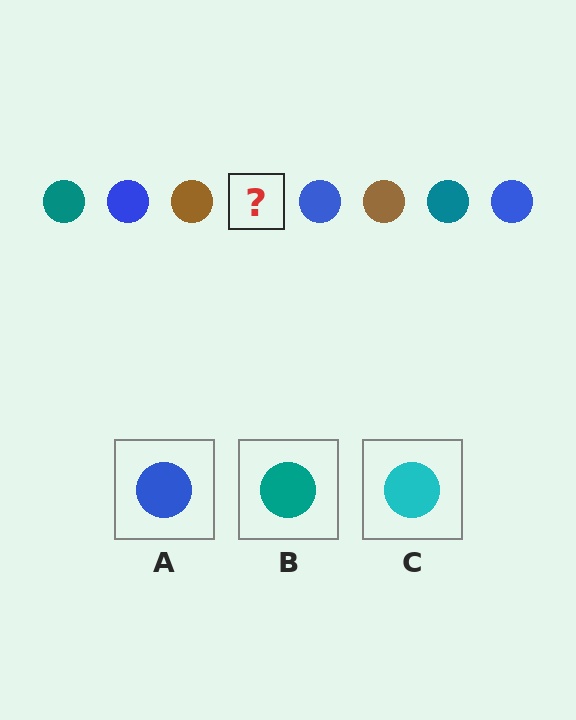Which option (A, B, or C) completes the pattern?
B.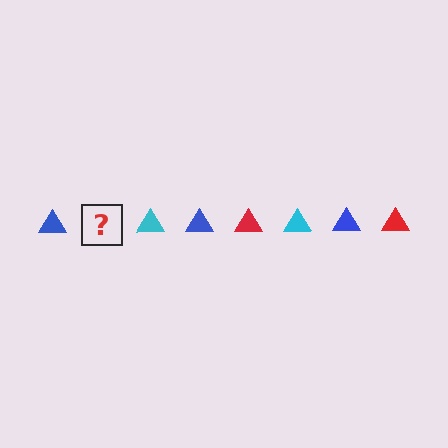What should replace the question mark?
The question mark should be replaced with a red triangle.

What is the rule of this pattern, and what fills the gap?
The rule is that the pattern cycles through blue, red, cyan triangles. The gap should be filled with a red triangle.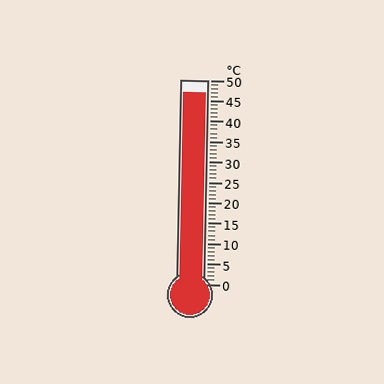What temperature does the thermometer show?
The thermometer shows approximately 47°C.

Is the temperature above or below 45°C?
The temperature is above 45°C.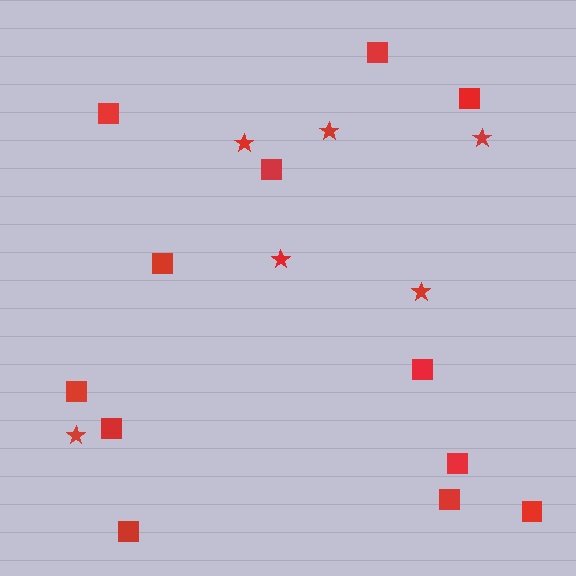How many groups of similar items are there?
There are 2 groups: one group of stars (6) and one group of squares (12).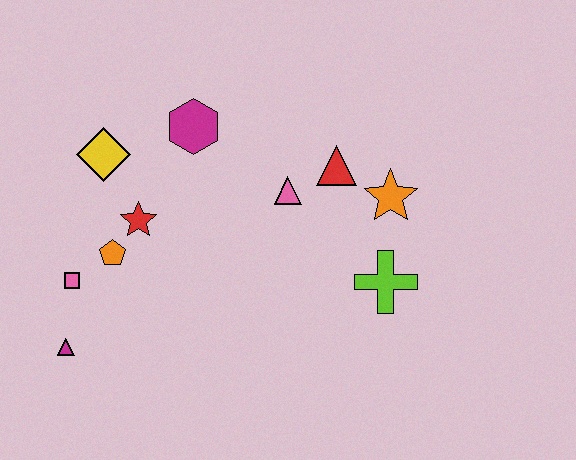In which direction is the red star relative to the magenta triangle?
The red star is above the magenta triangle.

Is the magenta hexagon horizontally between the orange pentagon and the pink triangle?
Yes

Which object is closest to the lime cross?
The orange star is closest to the lime cross.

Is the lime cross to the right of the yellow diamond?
Yes